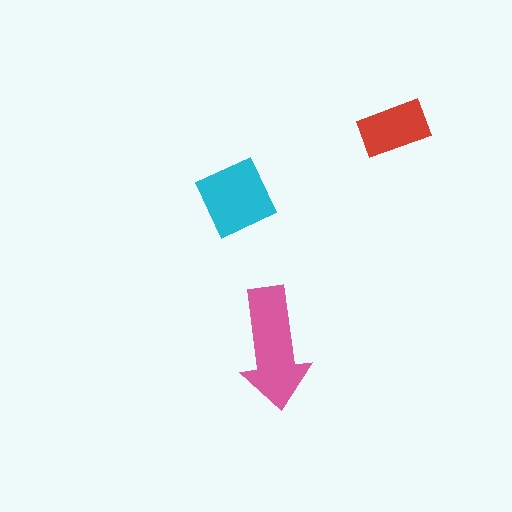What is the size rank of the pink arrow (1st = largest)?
1st.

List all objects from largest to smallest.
The pink arrow, the cyan square, the red rectangle.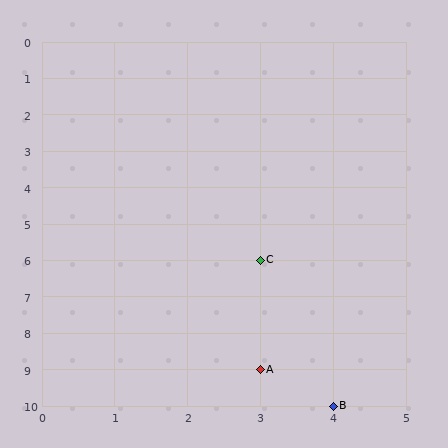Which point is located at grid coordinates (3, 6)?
Point C is at (3, 6).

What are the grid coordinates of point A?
Point A is at grid coordinates (3, 9).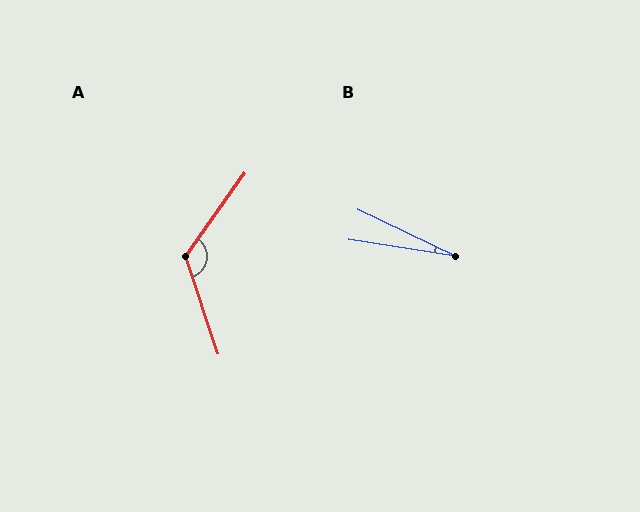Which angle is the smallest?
B, at approximately 17 degrees.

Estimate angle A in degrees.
Approximately 126 degrees.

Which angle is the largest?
A, at approximately 126 degrees.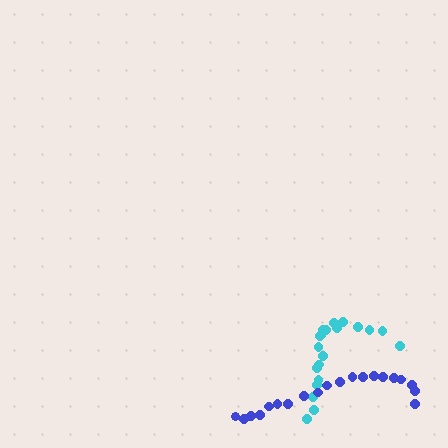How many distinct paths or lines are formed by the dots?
There are 2 distinct paths.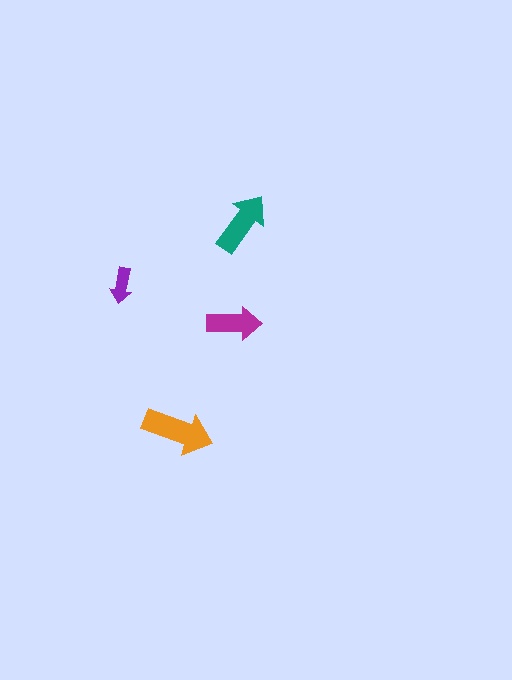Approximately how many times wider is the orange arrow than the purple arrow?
About 2 times wider.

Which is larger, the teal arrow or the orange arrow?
The orange one.